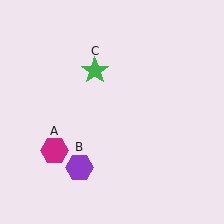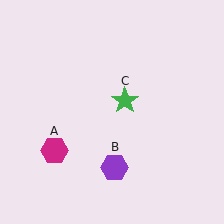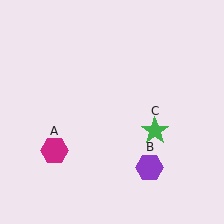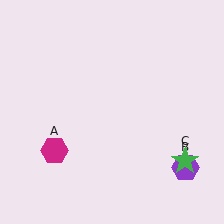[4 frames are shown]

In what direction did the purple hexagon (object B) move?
The purple hexagon (object B) moved right.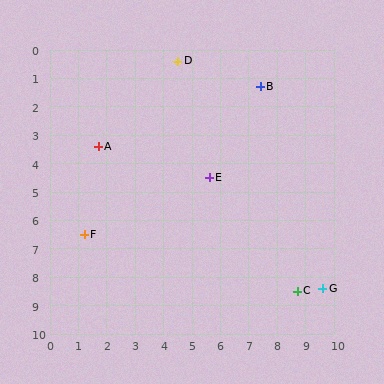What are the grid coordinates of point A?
Point A is at approximately (1.7, 3.4).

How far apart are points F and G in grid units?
Points F and G are about 8.6 grid units apart.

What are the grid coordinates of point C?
Point C is at approximately (8.7, 8.5).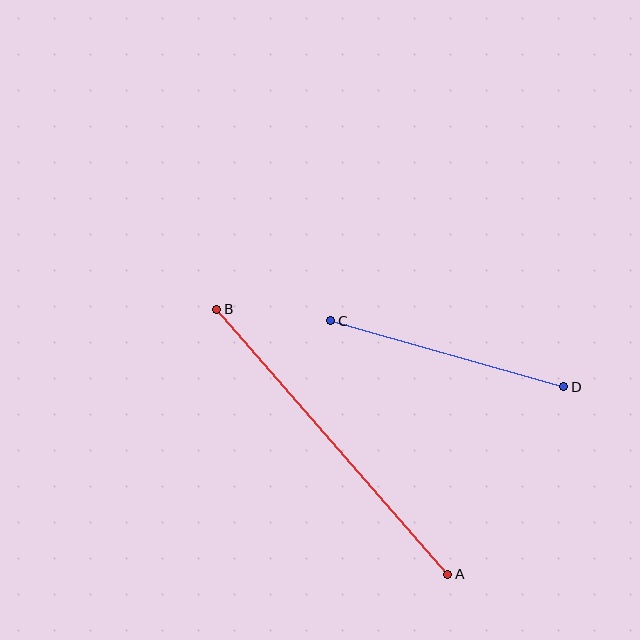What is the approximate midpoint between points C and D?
The midpoint is at approximately (447, 354) pixels.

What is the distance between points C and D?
The distance is approximately 242 pixels.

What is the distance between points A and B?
The distance is approximately 351 pixels.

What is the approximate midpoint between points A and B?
The midpoint is at approximately (332, 442) pixels.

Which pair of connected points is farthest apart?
Points A and B are farthest apart.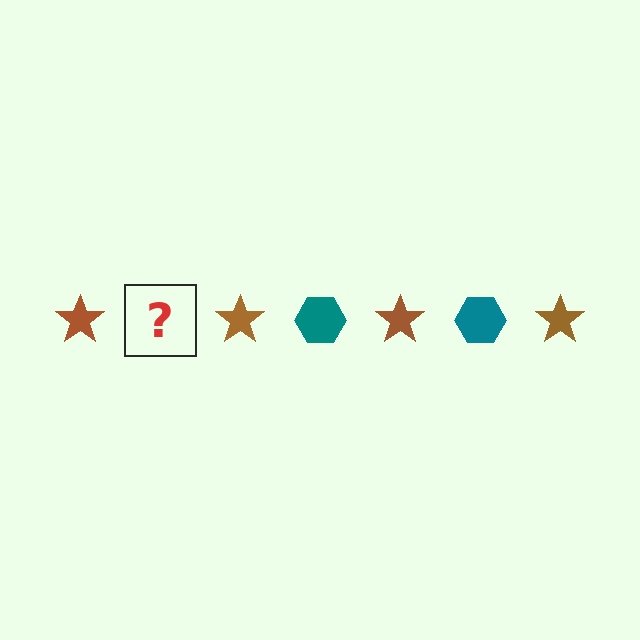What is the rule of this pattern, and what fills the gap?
The rule is that the pattern alternates between brown star and teal hexagon. The gap should be filled with a teal hexagon.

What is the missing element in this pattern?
The missing element is a teal hexagon.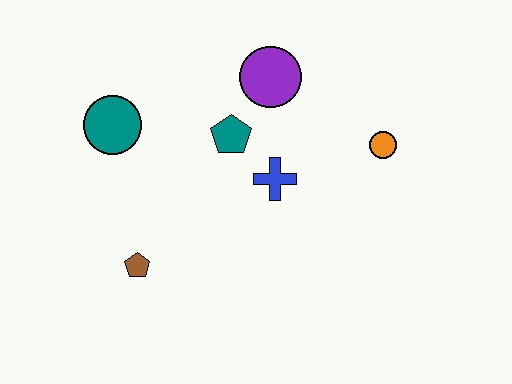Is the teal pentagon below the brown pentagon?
No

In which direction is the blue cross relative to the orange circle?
The blue cross is to the left of the orange circle.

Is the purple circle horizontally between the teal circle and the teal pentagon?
No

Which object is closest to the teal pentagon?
The blue cross is closest to the teal pentagon.